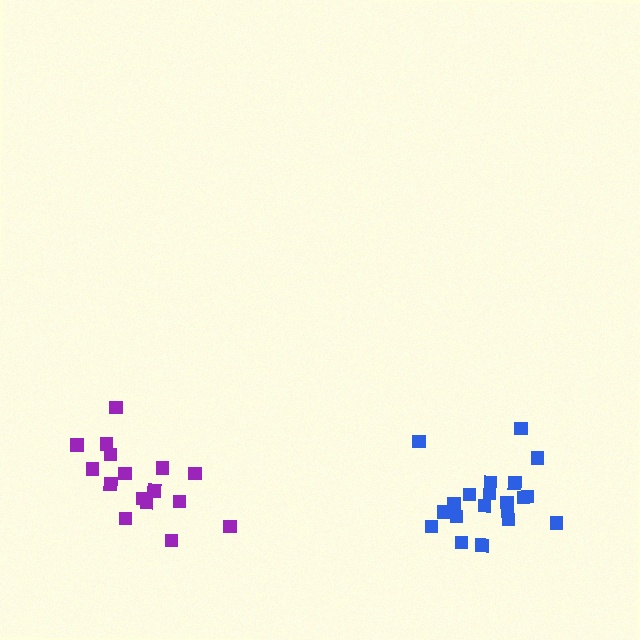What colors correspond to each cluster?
The clusters are colored: purple, blue.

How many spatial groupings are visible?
There are 2 spatial groupings.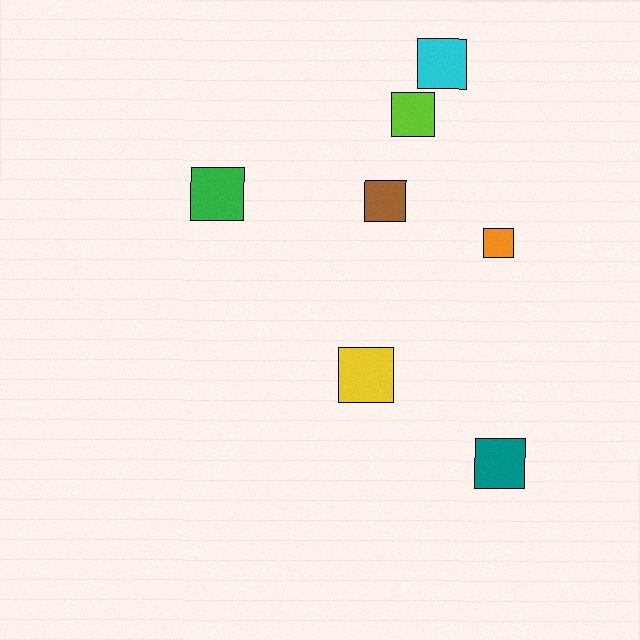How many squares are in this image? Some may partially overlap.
There are 7 squares.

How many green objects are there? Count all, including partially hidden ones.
There is 1 green object.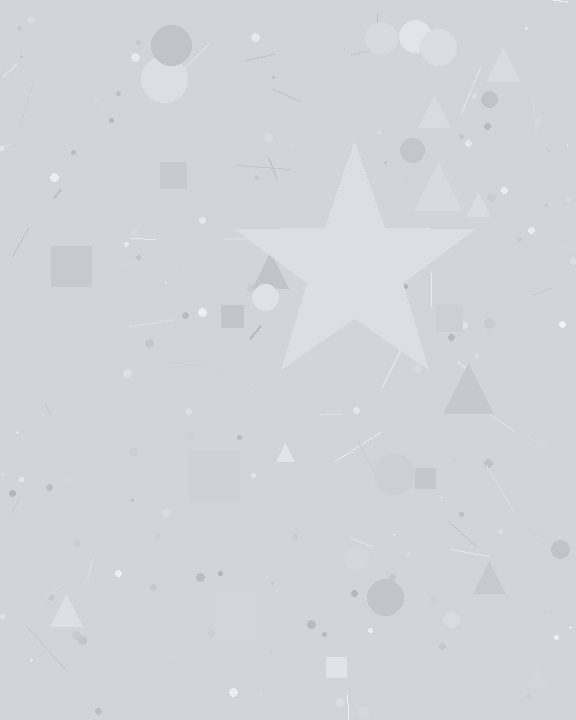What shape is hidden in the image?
A star is hidden in the image.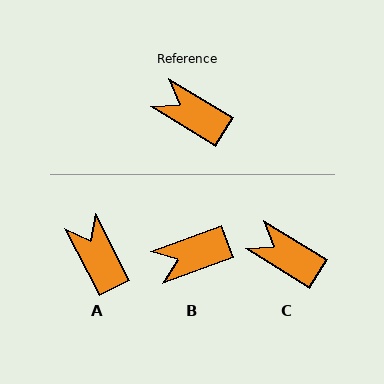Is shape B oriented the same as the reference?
No, it is off by about 52 degrees.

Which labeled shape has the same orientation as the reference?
C.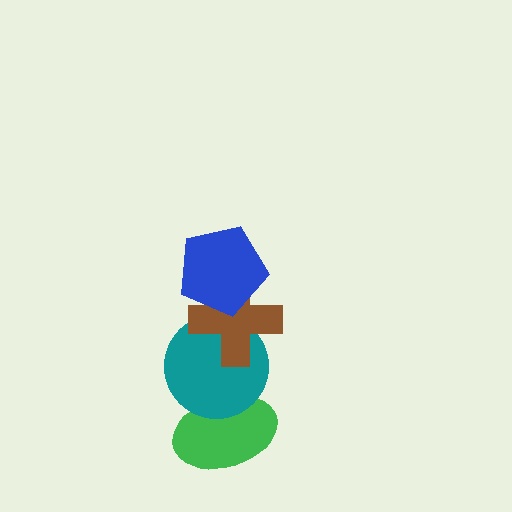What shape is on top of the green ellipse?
The teal circle is on top of the green ellipse.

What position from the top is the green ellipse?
The green ellipse is 4th from the top.